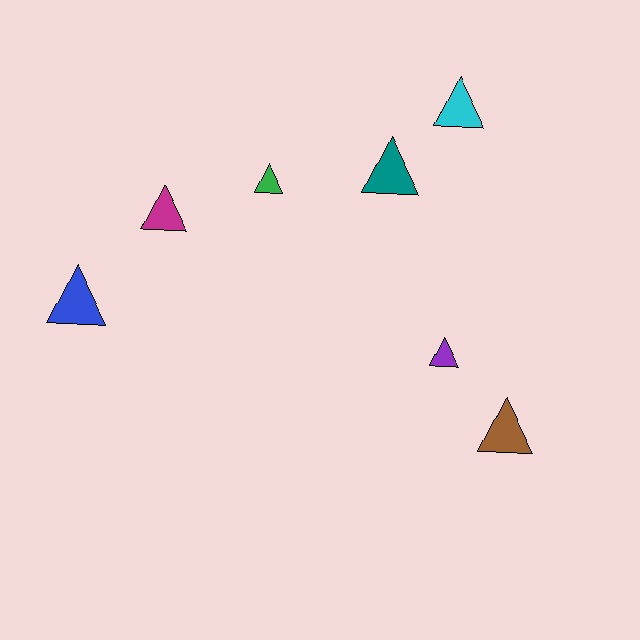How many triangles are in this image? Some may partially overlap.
There are 7 triangles.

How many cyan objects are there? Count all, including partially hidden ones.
There is 1 cyan object.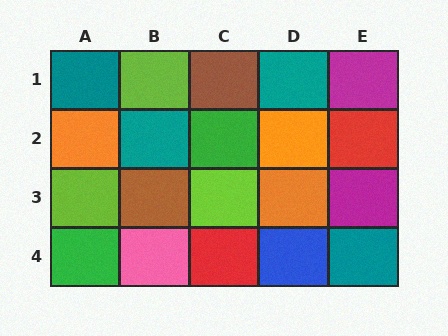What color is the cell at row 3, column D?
Orange.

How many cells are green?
2 cells are green.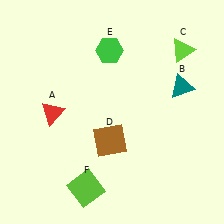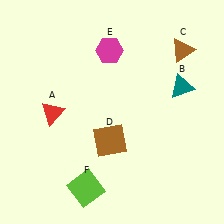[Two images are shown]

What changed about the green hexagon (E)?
In Image 1, E is green. In Image 2, it changed to magenta.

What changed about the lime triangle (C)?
In Image 1, C is lime. In Image 2, it changed to brown.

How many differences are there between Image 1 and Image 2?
There are 2 differences between the two images.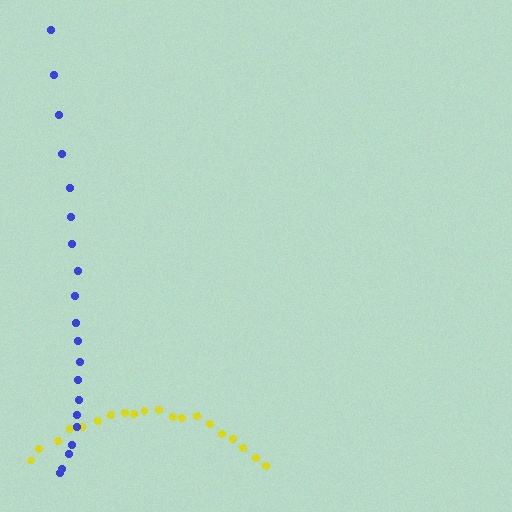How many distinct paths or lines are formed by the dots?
There are 2 distinct paths.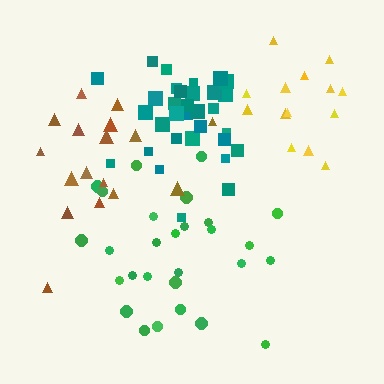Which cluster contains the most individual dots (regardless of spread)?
Teal (32).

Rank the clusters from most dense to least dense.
teal, green, yellow, brown.